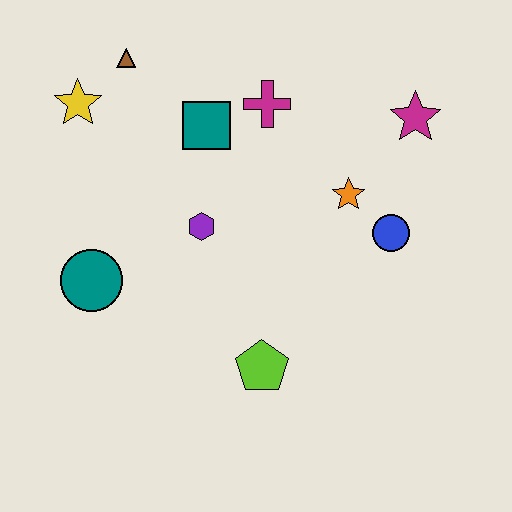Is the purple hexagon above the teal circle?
Yes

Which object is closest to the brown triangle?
The yellow star is closest to the brown triangle.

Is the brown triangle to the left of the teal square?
Yes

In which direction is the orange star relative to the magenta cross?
The orange star is below the magenta cross.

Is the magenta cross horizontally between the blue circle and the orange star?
No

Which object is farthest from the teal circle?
The magenta star is farthest from the teal circle.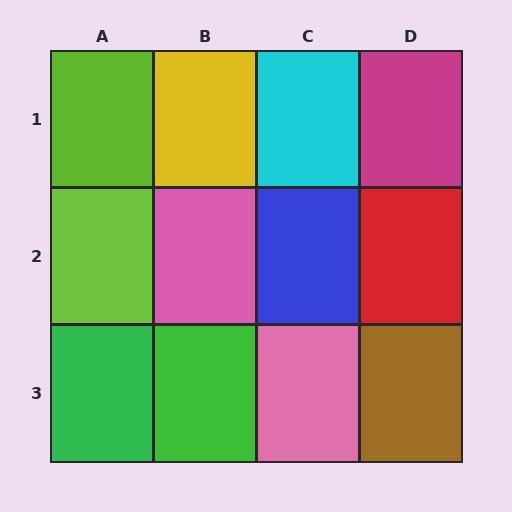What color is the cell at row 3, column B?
Green.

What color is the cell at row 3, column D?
Brown.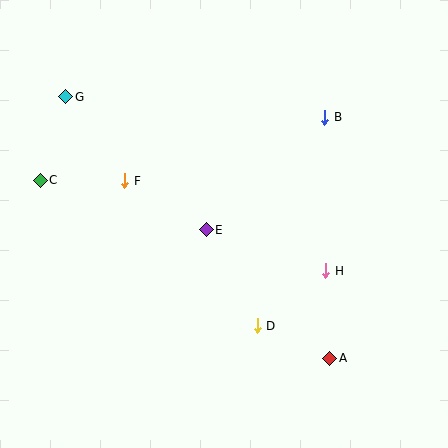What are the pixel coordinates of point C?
Point C is at (40, 180).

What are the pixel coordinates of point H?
Point H is at (326, 271).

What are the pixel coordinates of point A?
Point A is at (330, 358).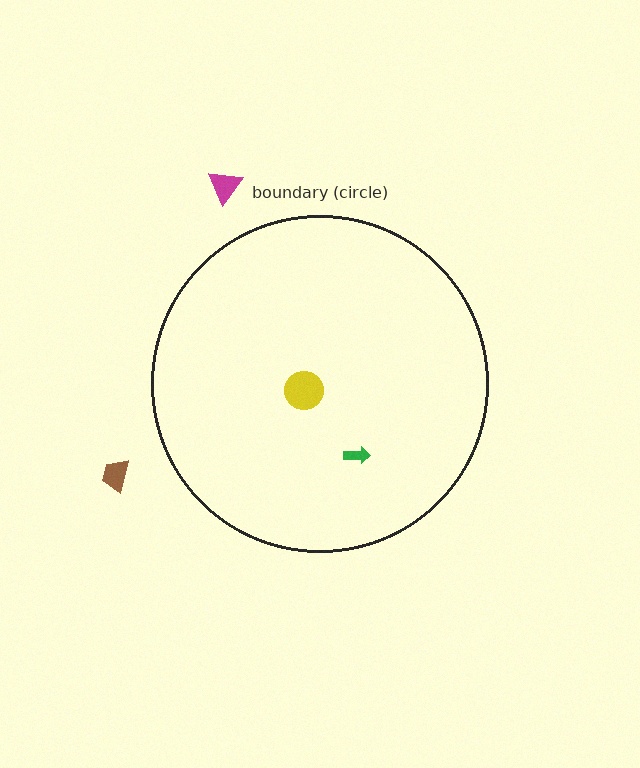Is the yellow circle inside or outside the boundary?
Inside.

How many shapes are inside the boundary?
2 inside, 2 outside.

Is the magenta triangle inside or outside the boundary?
Outside.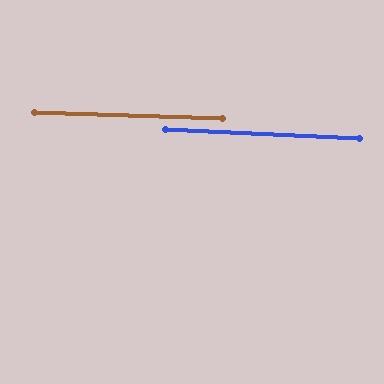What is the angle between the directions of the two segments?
Approximately 1 degree.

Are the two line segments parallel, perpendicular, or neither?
Parallel — their directions differ by only 1.0°.